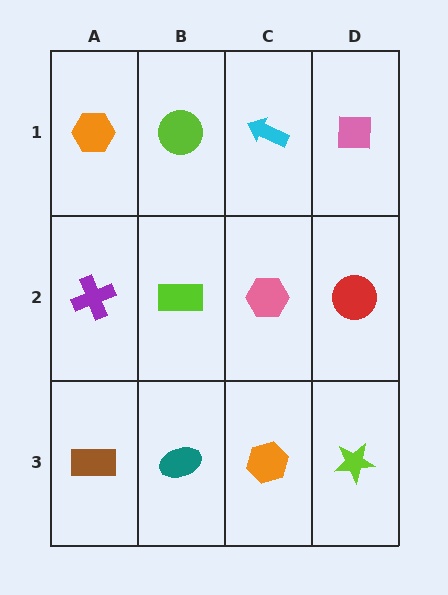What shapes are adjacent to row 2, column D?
A pink square (row 1, column D), a lime star (row 3, column D), a pink hexagon (row 2, column C).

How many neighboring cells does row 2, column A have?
3.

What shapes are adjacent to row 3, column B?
A lime rectangle (row 2, column B), a brown rectangle (row 3, column A), an orange hexagon (row 3, column C).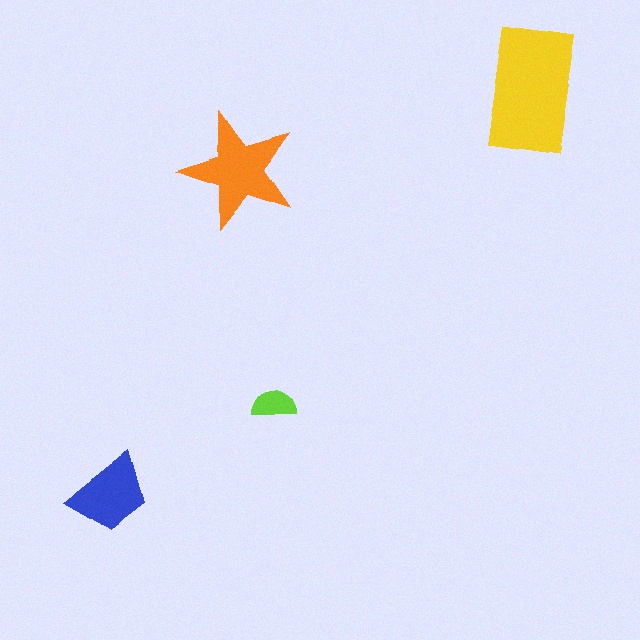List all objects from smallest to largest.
The lime semicircle, the blue trapezoid, the orange star, the yellow rectangle.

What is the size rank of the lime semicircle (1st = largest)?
4th.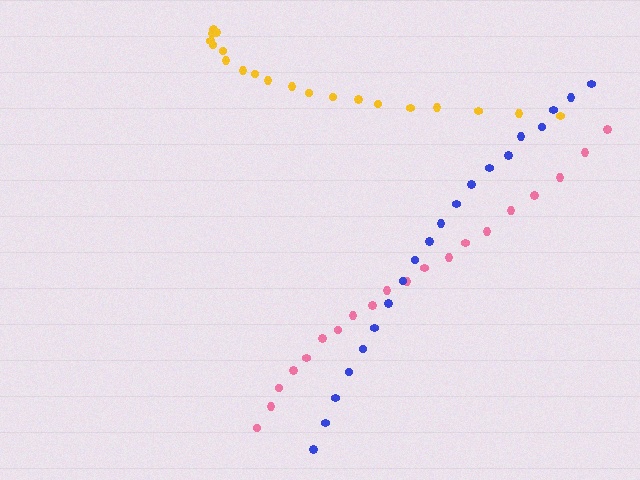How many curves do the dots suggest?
There are 3 distinct paths.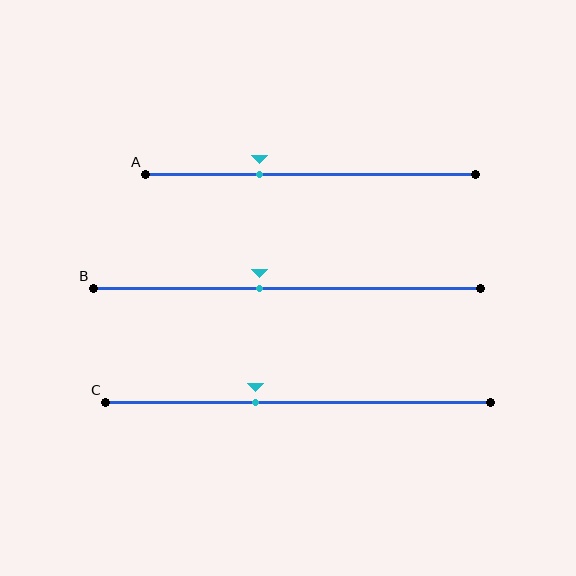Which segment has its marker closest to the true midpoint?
Segment B has its marker closest to the true midpoint.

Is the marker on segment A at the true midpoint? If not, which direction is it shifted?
No, the marker on segment A is shifted to the left by about 16% of the segment length.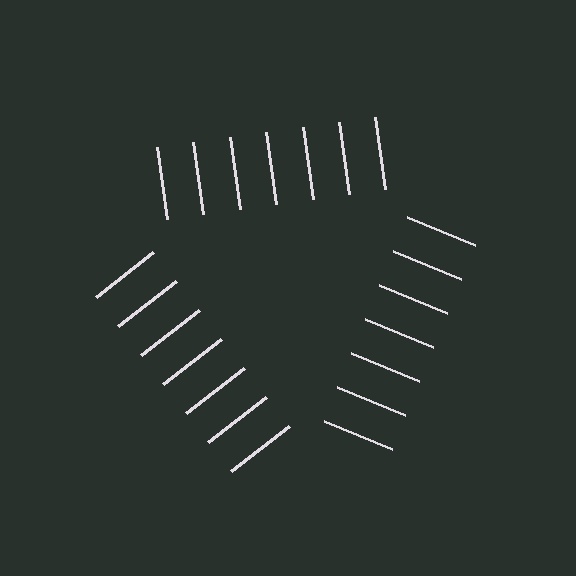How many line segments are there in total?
21 — 7 along each of the 3 edges.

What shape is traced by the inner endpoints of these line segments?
An illusory triangle — the line segments terminate on its edges but no continuous stroke is drawn.